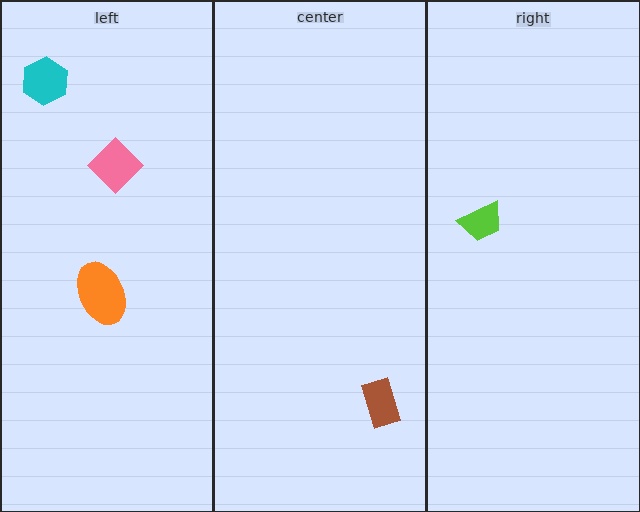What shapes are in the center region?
The brown rectangle.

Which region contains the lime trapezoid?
The right region.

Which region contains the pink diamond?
The left region.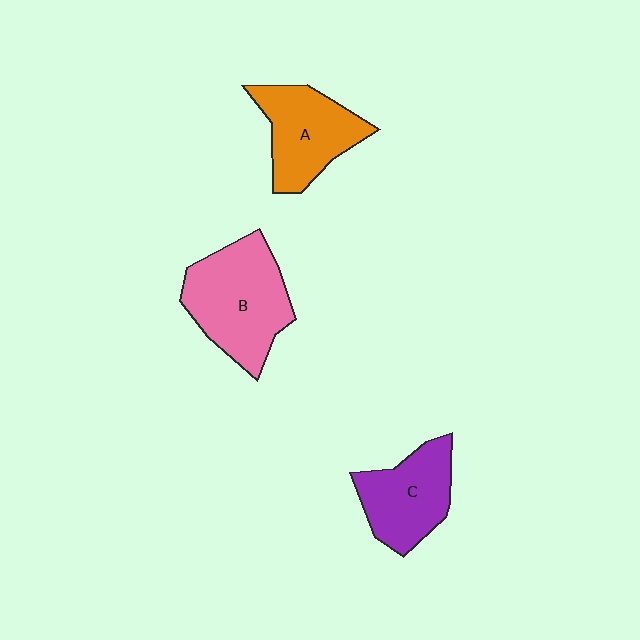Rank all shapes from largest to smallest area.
From largest to smallest: B (pink), A (orange), C (purple).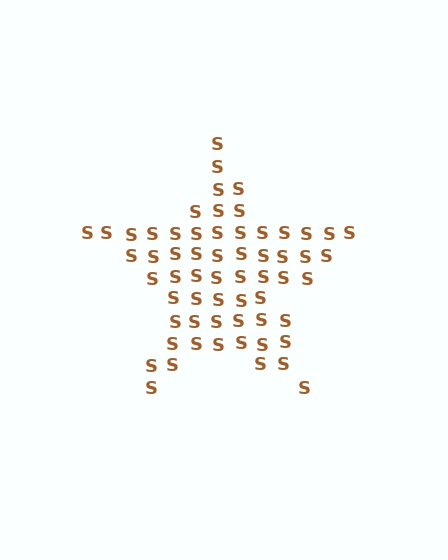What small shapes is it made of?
It is made of small letter S's.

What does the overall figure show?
The overall figure shows a star.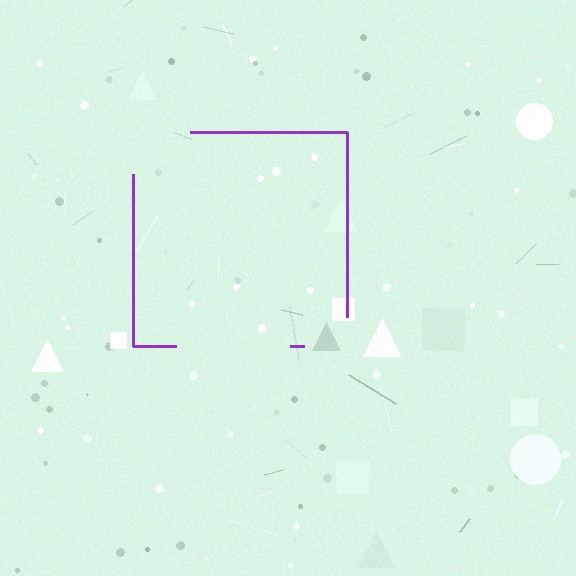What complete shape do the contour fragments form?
The contour fragments form a square.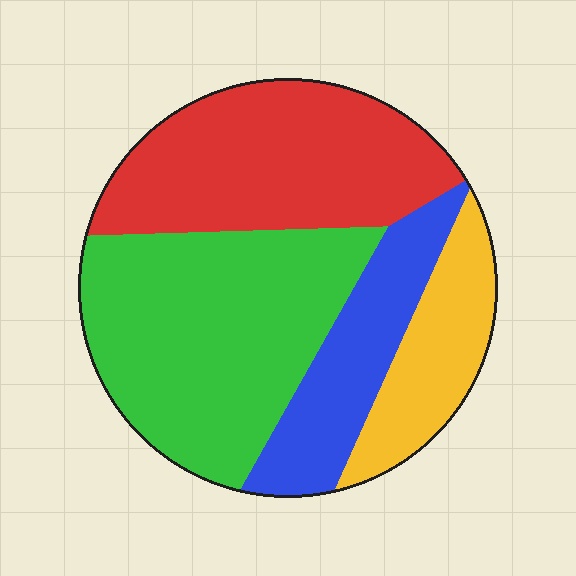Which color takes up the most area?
Green, at roughly 40%.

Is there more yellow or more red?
Red.